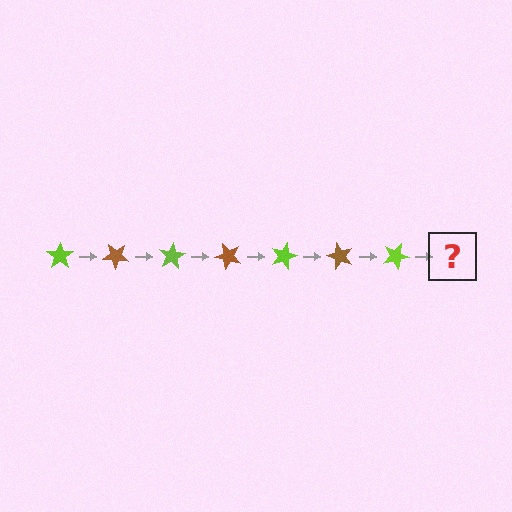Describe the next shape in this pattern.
It should be a brown star, rotated 280 degrees from the start.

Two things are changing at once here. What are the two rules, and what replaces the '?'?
The two rules are that it rotates 40 degrees each step and the color cycles through lime and brown. The '?' should be a brown star, rotated 280 degrees from the start.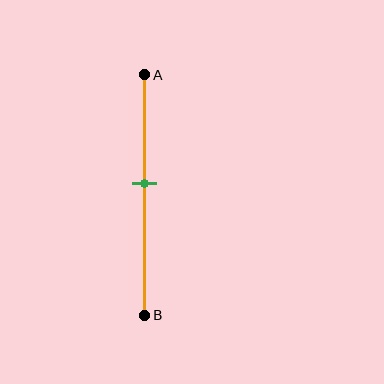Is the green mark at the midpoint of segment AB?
No, the mark is at about 45% from A, not at the 50% midpoint.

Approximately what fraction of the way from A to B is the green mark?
The green mark is approximately 45% of the way from A to B.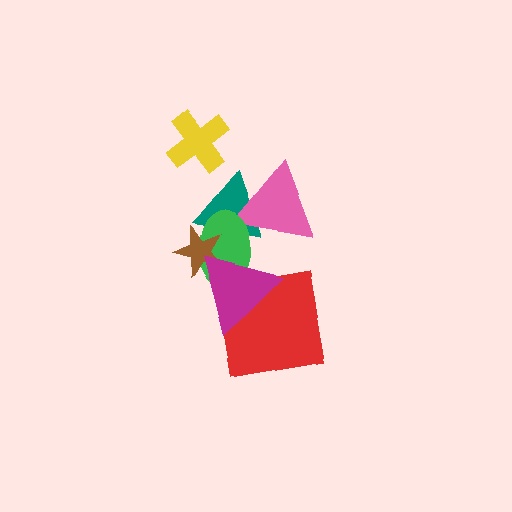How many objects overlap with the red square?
1 object overlaps with the red square.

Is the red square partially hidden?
Yes, it is partially covered by another shape.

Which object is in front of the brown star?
The magenta triangle is in front of the brown star.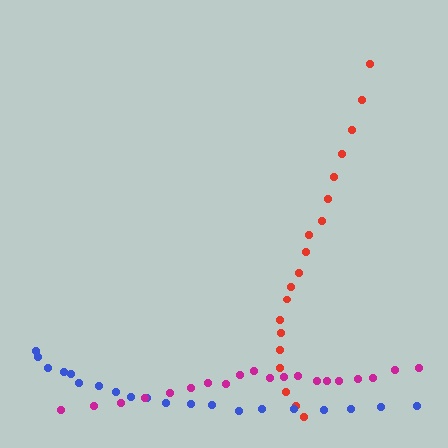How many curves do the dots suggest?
There are 3 distinct paths.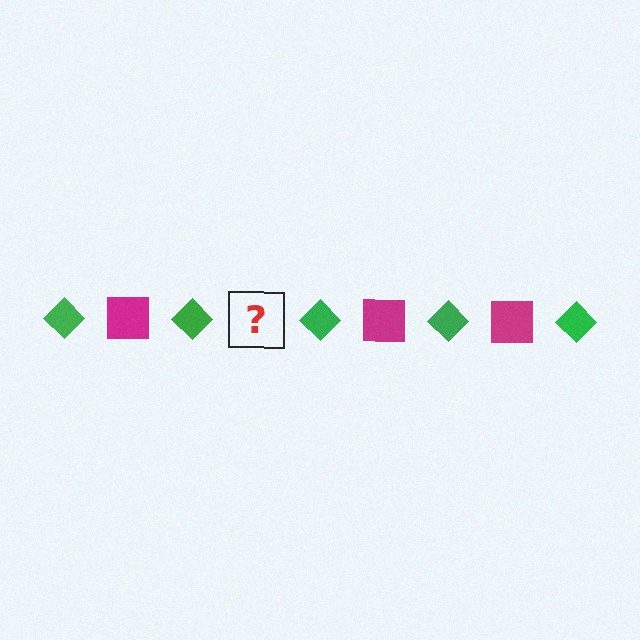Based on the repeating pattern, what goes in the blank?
The blank should be a magenta square.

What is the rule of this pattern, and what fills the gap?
The rule is that the pattern alternates between green diamond and magenta square. The gap should be filled with a magenta square.